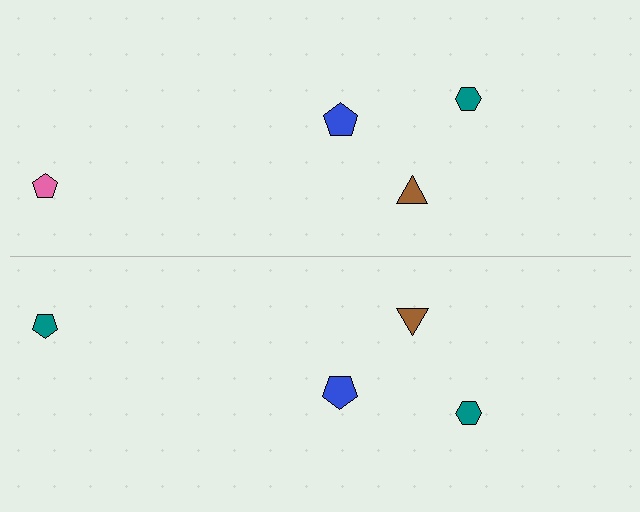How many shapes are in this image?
There are 8 shapes in this image.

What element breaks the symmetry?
The teal pentagon on the bottom side breaks the symmetry — its mirror counterpart is pink.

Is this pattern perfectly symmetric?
No, the pattern is not perfectly symmetric. The teal pentagon on the bottom side breaks the symmetry — its mirror counterpart is pink.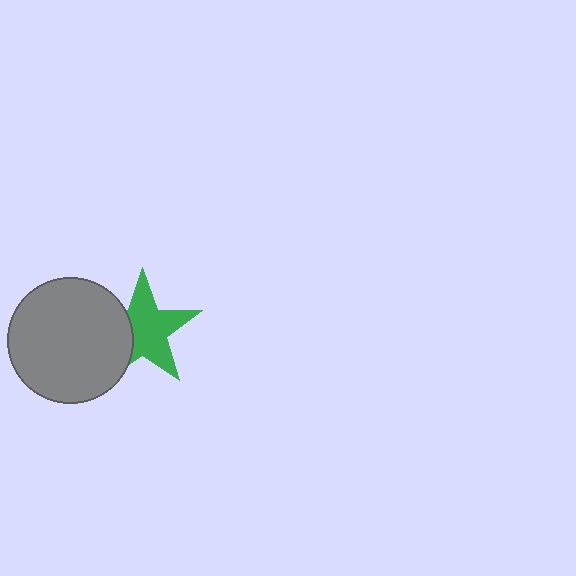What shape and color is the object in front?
The object in front is a gray circle.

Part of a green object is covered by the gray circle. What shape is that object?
It is a star.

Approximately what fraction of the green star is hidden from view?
Roughly 31% of the green star is hidden behind the gray circle.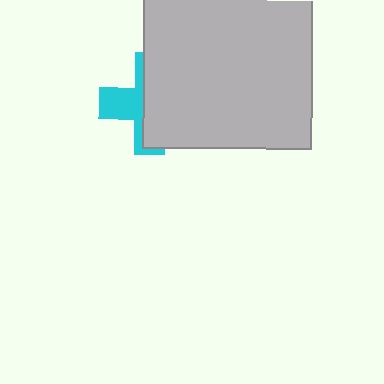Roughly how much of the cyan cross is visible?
A small part of it is visible (roughly 38%).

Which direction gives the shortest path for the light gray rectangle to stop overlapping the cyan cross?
Moving right gives the shortest separation.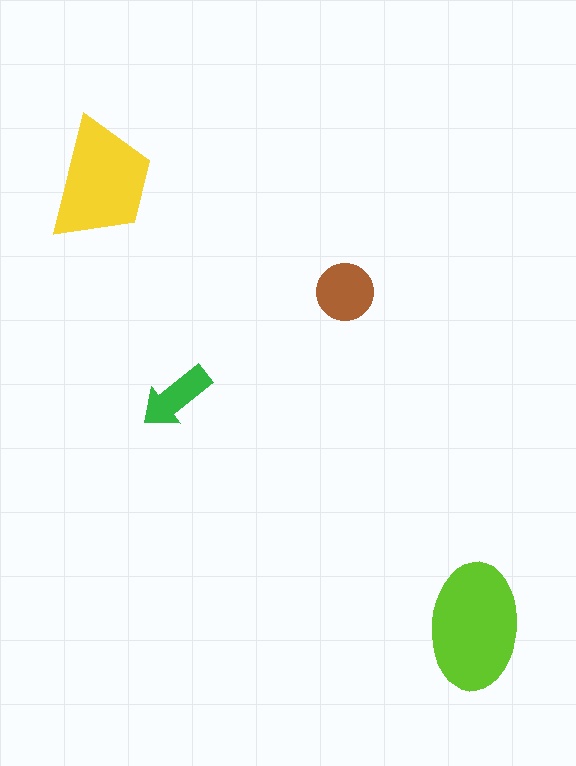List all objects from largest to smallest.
The lime ellipse, the yellow trapezoid, the brown circle, the green arrow.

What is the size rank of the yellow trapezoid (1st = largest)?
2nd.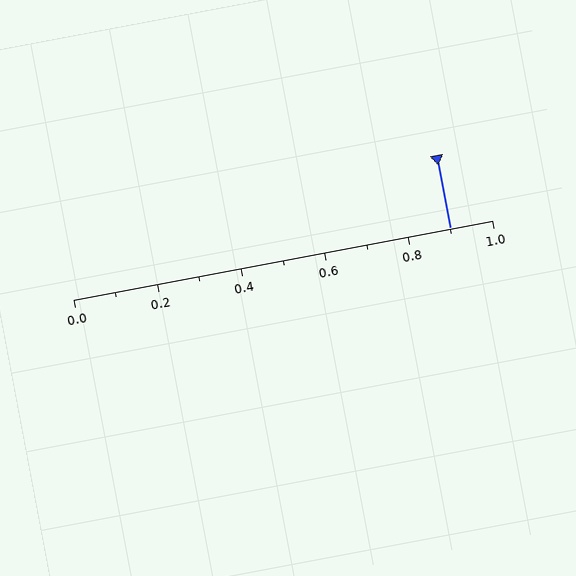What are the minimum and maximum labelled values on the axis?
The axis runs from 0.0 to 1.0.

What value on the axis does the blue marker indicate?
The marker indicates approximately 0.9.